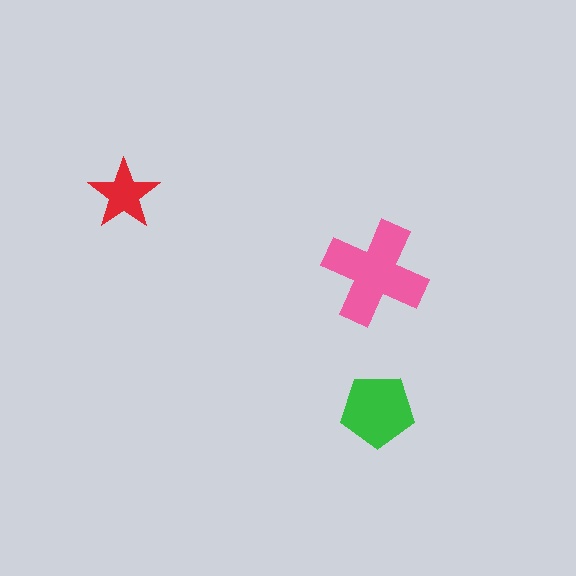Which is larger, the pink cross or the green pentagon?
The pink cross.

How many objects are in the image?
There are 3 objects in the image.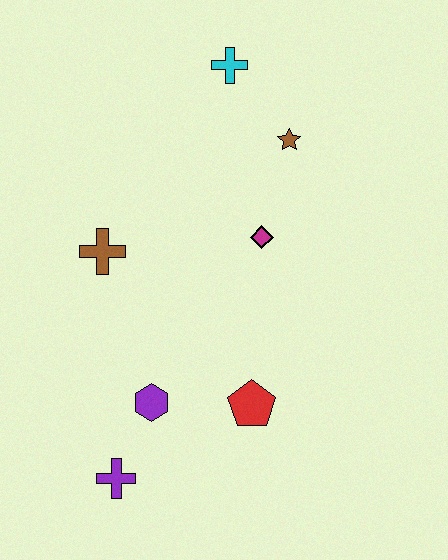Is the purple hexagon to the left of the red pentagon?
Yes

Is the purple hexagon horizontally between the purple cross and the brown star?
Yes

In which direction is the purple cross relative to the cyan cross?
The purple cross is below the cyan cross.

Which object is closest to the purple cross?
The purple hexagon is closest to the purple cross.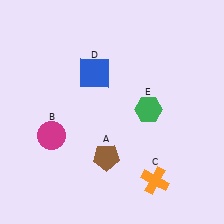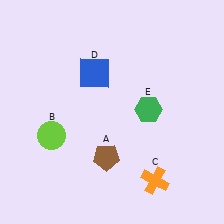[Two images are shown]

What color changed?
The circle (B) changed from magenta in Image 1 to lime in Image 2.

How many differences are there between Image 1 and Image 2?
There is 1 difference between the two images.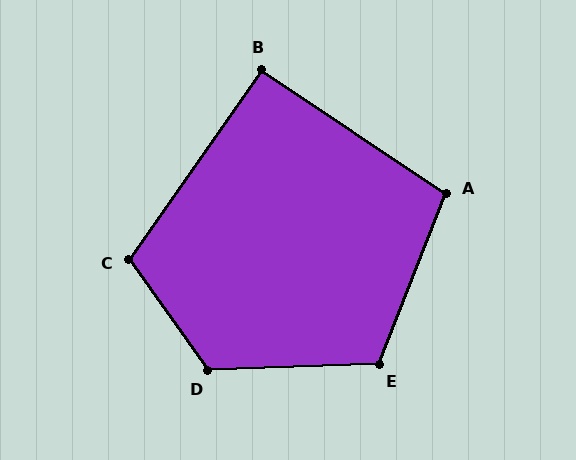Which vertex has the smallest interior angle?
B, at approximately 91 degrees.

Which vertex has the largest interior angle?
D, at approximately 123 degrees.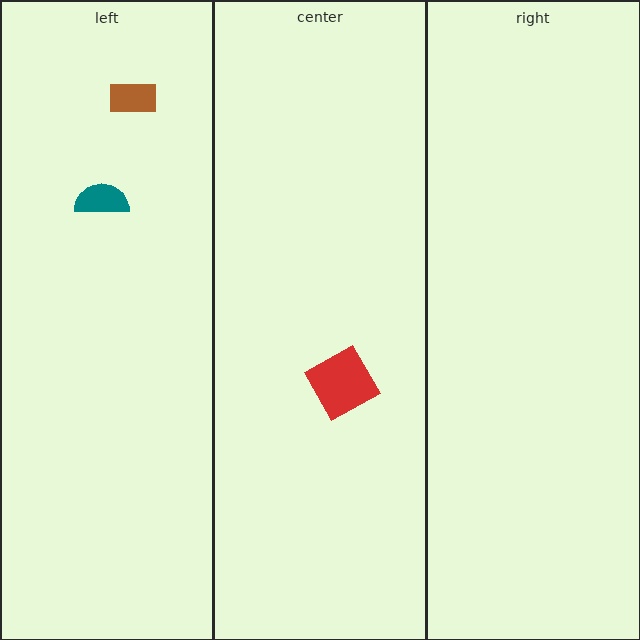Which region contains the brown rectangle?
The left region.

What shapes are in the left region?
The brown rectangle, the teal semicircle.